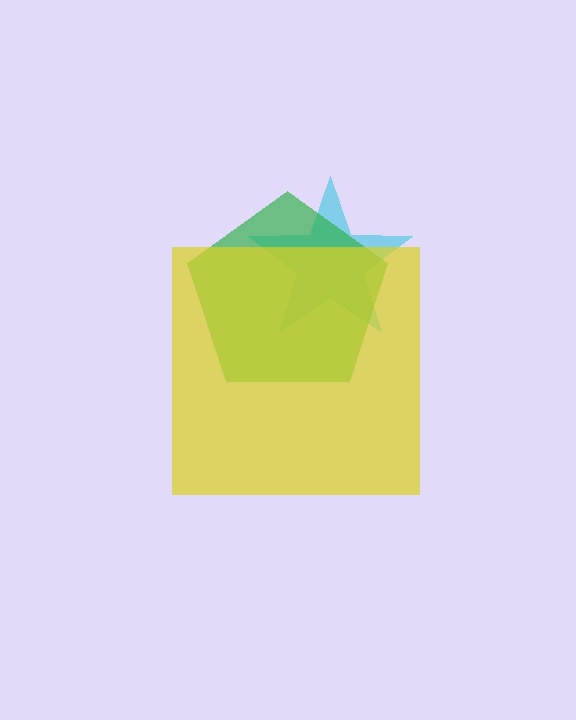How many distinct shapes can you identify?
There are 3 distinct shapes: a cyan star, a green pentagon, a yellow square.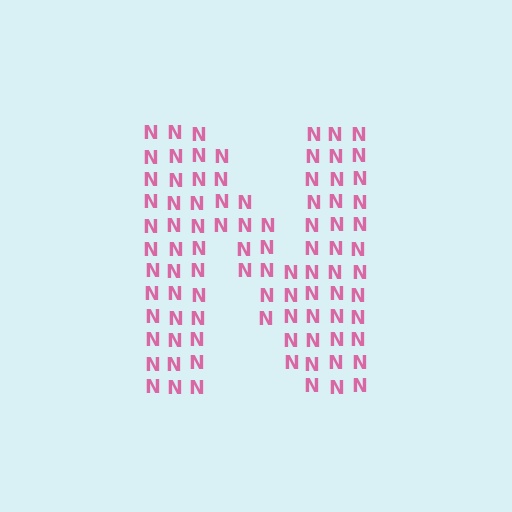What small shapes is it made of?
It is made of small letter N's.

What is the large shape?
The large shape is the letter N.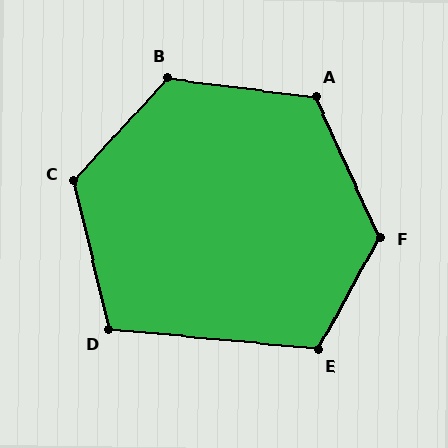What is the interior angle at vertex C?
Approximately 124 degrees (obtuse).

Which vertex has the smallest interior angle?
D, at approximately 108 degrees.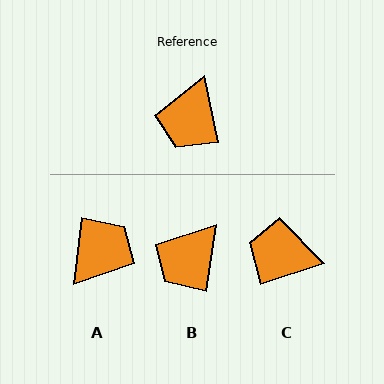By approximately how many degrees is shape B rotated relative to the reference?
Approximately 20 degrees clockwise.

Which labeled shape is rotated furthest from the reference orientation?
A, about 161 degrees away.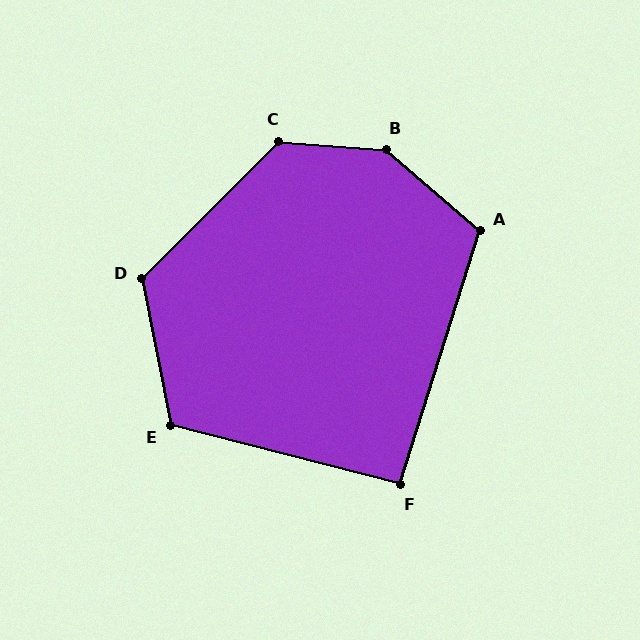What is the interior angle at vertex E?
Approximately 116 degrees (obtuse).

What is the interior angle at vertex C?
Approximately 131 degrees (obtuse).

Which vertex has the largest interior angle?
B, at approximately 143 degrees.